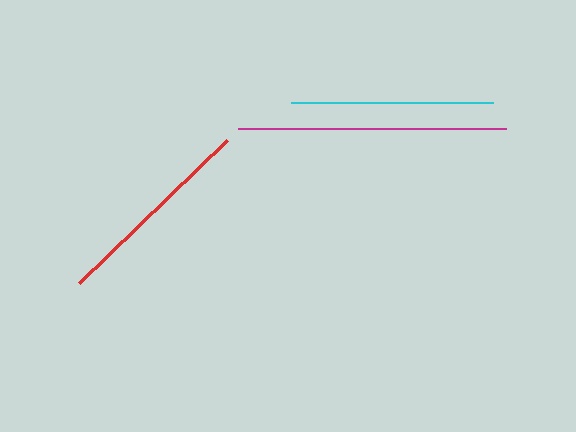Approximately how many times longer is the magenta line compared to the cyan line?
The magenta line is approximately 1.3 times the length of the cyan line.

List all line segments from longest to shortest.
From longest to shortest: magenta, red, cyan.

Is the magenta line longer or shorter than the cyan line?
The magenta line is longer than the cyan line.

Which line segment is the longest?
The magenta line is the longest at approximately 268 pixels.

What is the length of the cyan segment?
The cyan segment is approximately 202 pixels long.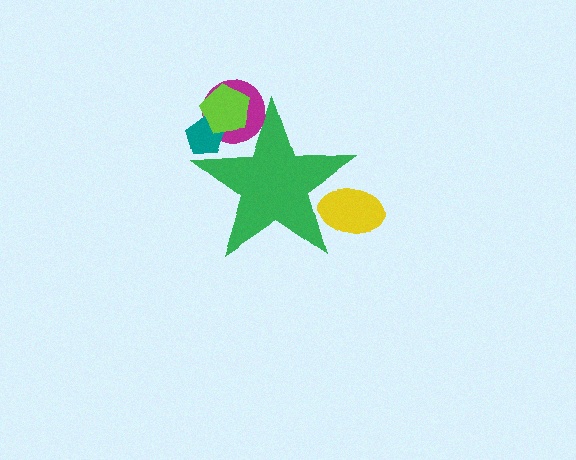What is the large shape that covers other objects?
A green star.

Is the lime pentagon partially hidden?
Yes, the lime pentagon is partially hidden behind the green star.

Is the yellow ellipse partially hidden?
Yes, the yellow ellipse is partially hidden behind the green star.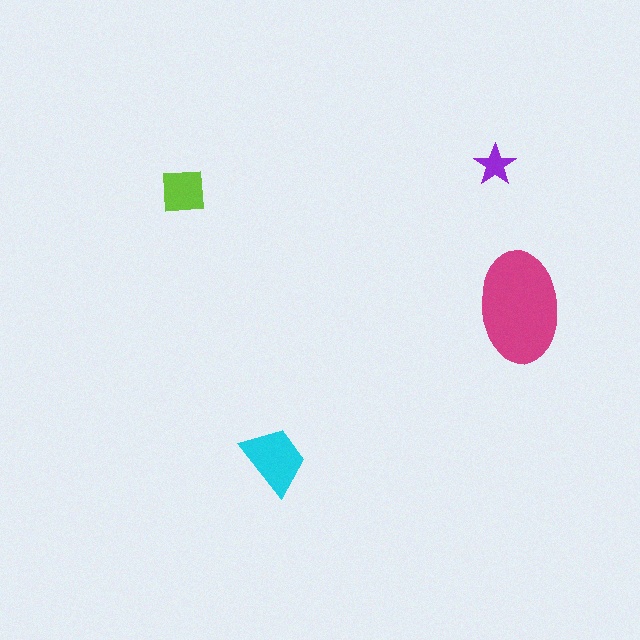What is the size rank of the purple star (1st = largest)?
4th.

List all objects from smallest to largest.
The purple star, the lime square, the cyan trapezoid, the magenta ellipse.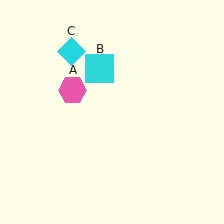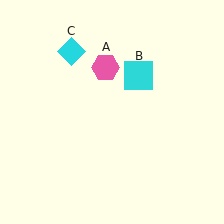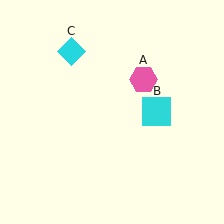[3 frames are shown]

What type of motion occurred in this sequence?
The pink hexagon (object A), cyan square (object B) rotated clockwise around the center of the scene.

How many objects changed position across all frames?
2 objects changed position: pink hexagon (object A), cyan square (object B).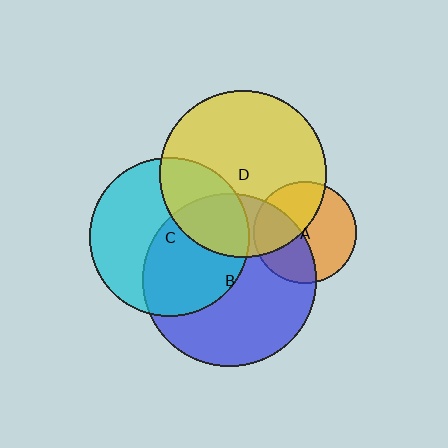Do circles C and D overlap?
Yes.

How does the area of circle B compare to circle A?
Approximately 2.8 times.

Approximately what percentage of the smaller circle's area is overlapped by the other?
Approximately 30%.